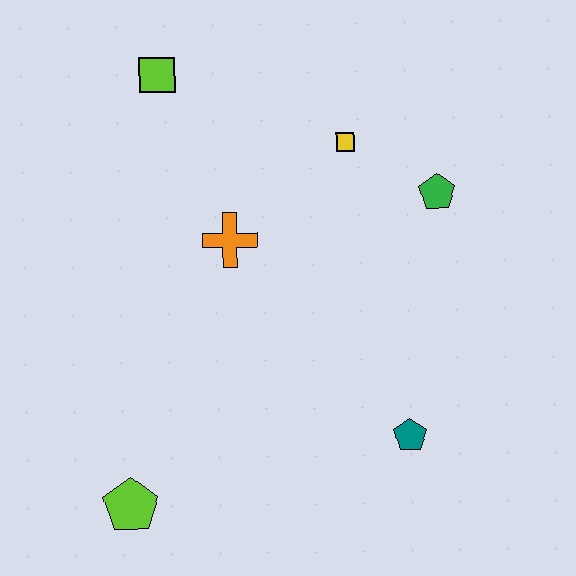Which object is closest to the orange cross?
The yellow square is closest to the orange cross.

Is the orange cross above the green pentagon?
No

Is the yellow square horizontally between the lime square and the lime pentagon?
No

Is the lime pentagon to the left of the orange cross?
Yes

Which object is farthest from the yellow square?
The lime pentagon is farthest from the yellow square.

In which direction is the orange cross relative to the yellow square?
The orange cross is to the left of the yellow square.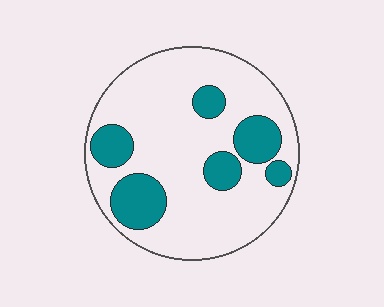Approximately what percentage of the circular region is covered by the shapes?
Approximately 25%.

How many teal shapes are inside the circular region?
6.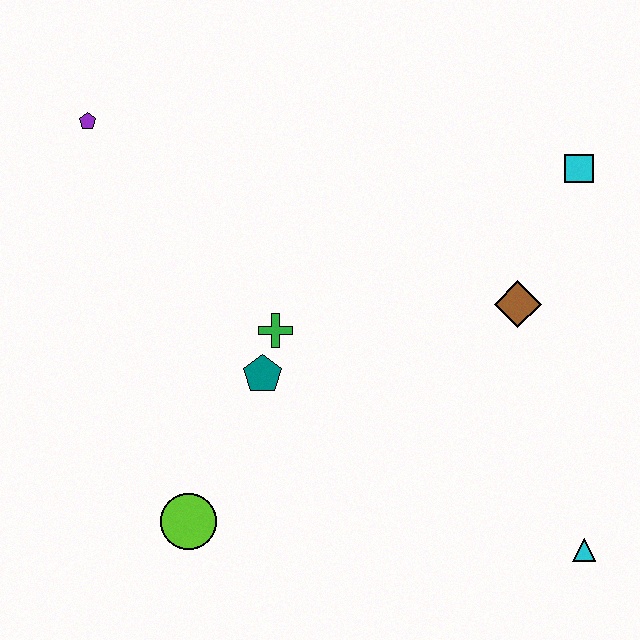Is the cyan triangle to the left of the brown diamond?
No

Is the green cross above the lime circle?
Yes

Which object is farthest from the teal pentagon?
The cyan square is farthest from the teal pentagon.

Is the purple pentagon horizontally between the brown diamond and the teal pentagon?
No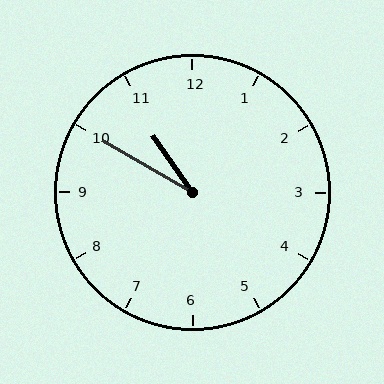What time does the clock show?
10:50.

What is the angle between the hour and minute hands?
Approximately 25 degrees.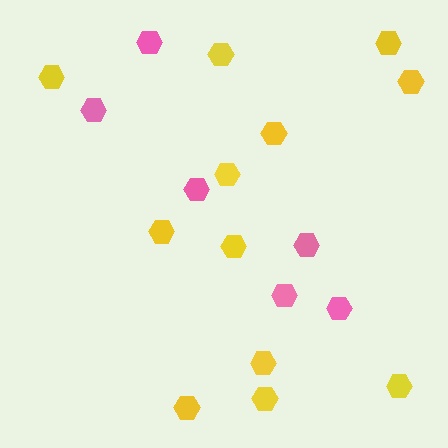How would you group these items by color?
There are 2 groups: one group of yellow hexagons (12) and one group of pink hexagons (6).